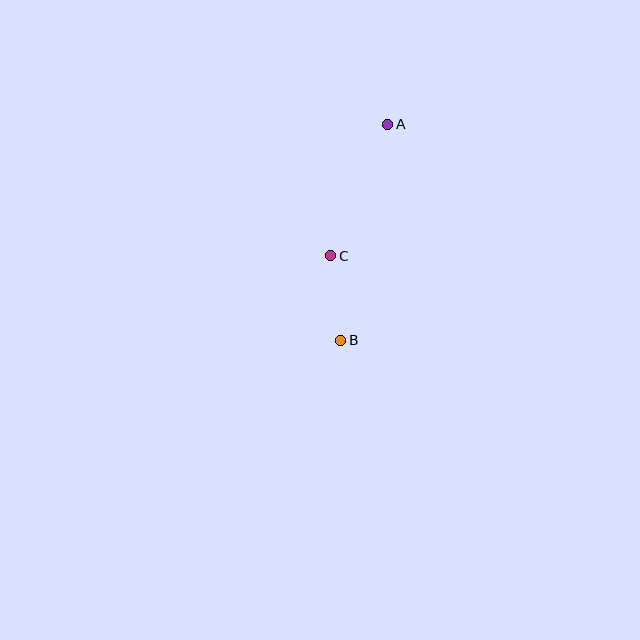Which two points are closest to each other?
Points B and C are closest to each other.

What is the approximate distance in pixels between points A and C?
The distance between A and C is approximately 143 pixels.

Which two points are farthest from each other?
Points A and B are farthest from each other.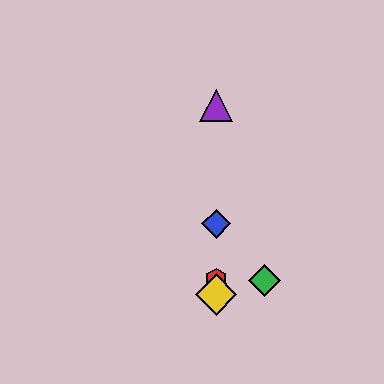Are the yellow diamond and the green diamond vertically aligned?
No, the yellow diamond is at x≈216 and the green diamond is at x≈265.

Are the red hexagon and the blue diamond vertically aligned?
Yes, both are at x≈216.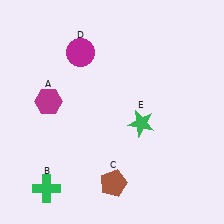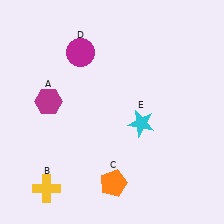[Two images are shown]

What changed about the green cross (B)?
In Image 1, B is green. In Image 2, it changed to yellow.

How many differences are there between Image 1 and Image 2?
There are 3 differences between the two images.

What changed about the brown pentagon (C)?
In Image 1, C is brown. In Image 2, it changed to orange.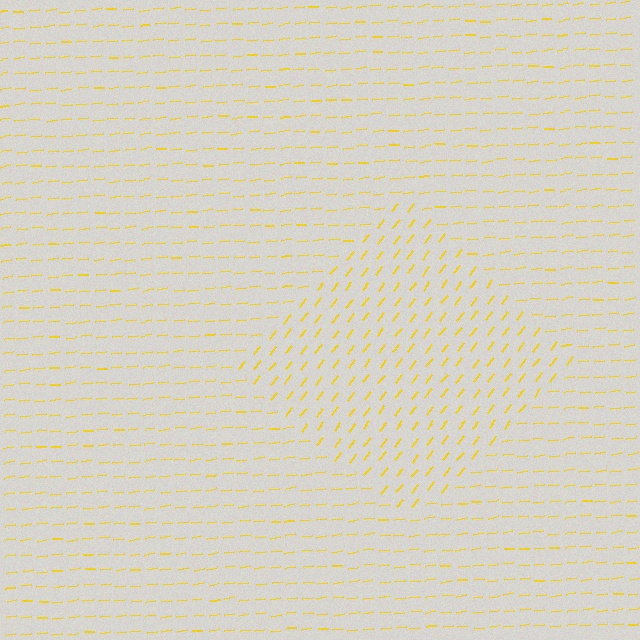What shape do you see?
I see a diamond.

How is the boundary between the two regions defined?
The boundary is defined purely by a change in line orientation (approximately 45 degrees difference). All lines are the same color and thickness.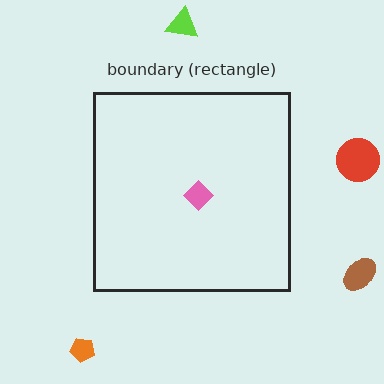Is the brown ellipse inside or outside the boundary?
Outside.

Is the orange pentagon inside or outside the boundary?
Outside.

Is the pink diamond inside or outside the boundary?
Inside.